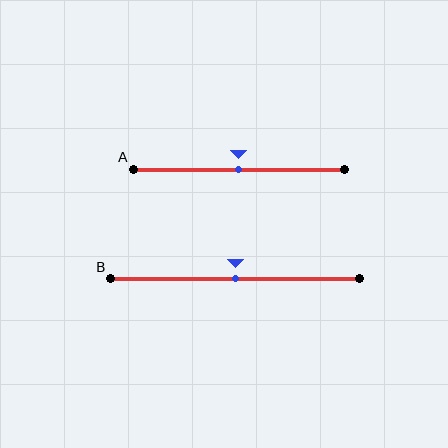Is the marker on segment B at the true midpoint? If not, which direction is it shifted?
Yes, the marker on segment B is at the true midpoint.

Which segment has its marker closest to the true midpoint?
Segment A has its marker closest to the true midpoint.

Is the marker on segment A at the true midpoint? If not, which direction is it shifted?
Yes, the marker on segment A is at the true midpoint.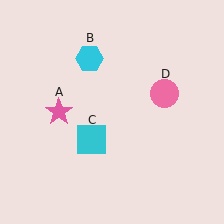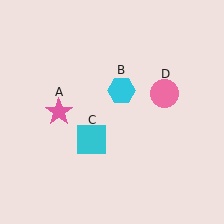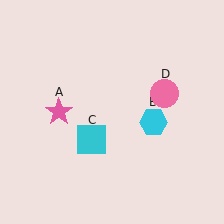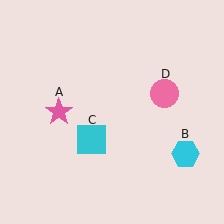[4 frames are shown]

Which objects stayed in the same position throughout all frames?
Pink star (object A) and cyan square (object C) and pink circle (object D) remained stationary.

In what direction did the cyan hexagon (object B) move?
The cyan hexagon (object B) moved down and to the right.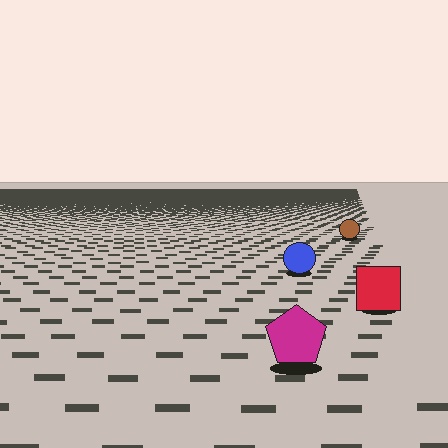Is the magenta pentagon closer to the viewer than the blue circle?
Yes. The magenta pentagon is closer — you can tell from the texture gradient: the ground texture is coarser near it.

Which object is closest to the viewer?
The magenta pentagon is closest. The texture marks near it are larger and more spread out.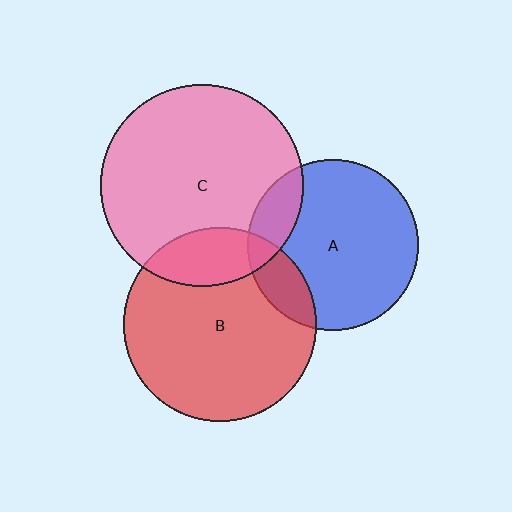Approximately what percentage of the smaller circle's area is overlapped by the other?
Approximately 20%.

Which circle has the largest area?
Circle C (pink).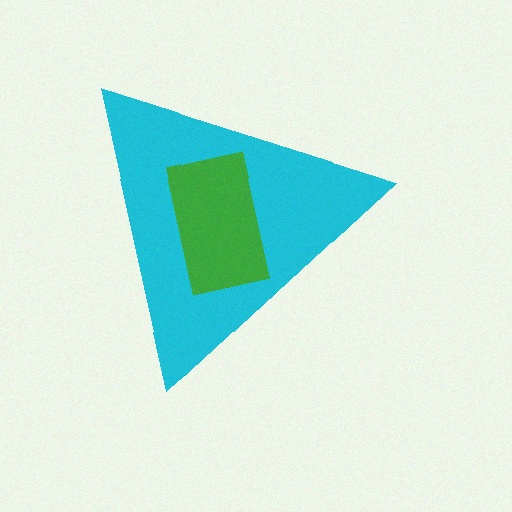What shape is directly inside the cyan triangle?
The green rectangle.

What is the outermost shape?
The cyan triangle.